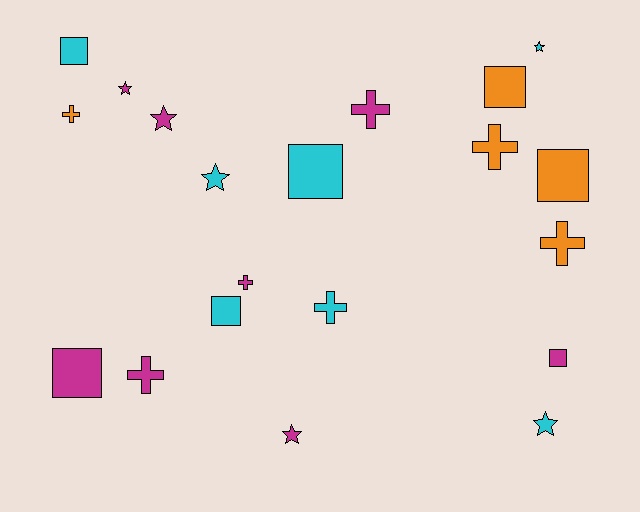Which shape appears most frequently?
Square, with 7 objects.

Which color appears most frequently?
Magenta, with 8 objects.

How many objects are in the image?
There are 20 objects.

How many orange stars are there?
There are no orange stars.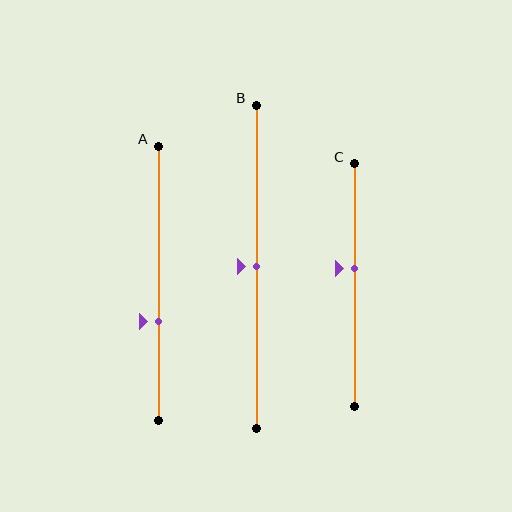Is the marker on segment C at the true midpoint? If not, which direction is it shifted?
No, the marker on segment C is shifted upward by about 7% of the segment length.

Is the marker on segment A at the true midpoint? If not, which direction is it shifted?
No, the marker on segment A is shifted downward by about 14% of the segment length.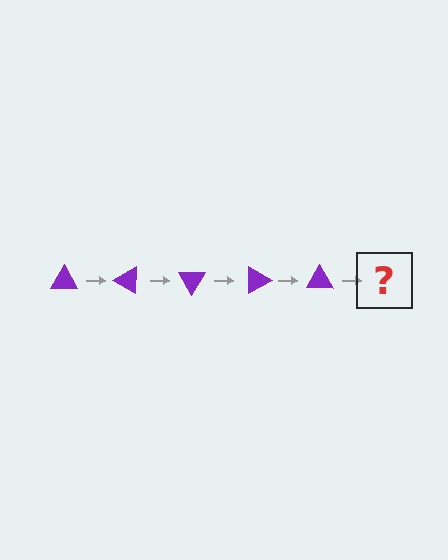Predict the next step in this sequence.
The next step is a purple triangle rotated 150 degrees.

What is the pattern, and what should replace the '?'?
The pattern is that the triangle rotates 30 degrees each step. The '?' should be a purple triangle rotated 150 degrees.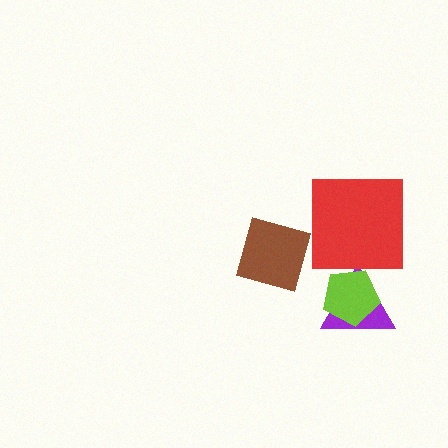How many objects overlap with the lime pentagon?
1 object overlaps with the lime pentagon.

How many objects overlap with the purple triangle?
1 object overlaps with the purple triangle.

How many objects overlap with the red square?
0 objects overlap with the red square.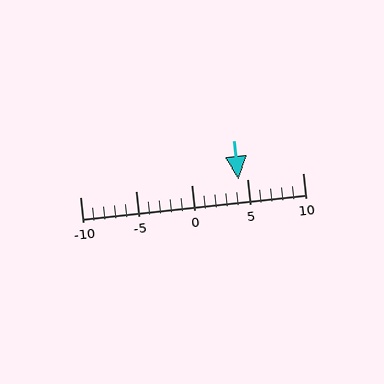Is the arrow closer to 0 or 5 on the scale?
The arrow is closer to 5.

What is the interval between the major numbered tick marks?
The major tick marks are spaced 5 units apart.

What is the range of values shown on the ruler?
The ruler shows values from -10 to 10.